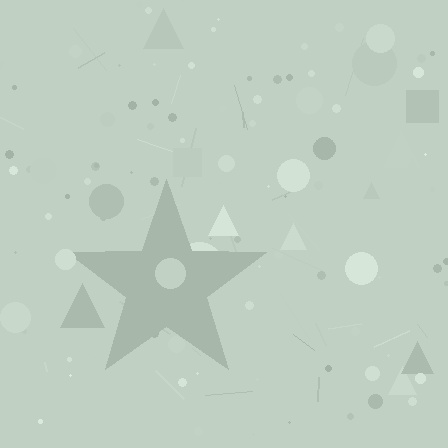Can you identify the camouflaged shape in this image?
The camouflaged shape is a star.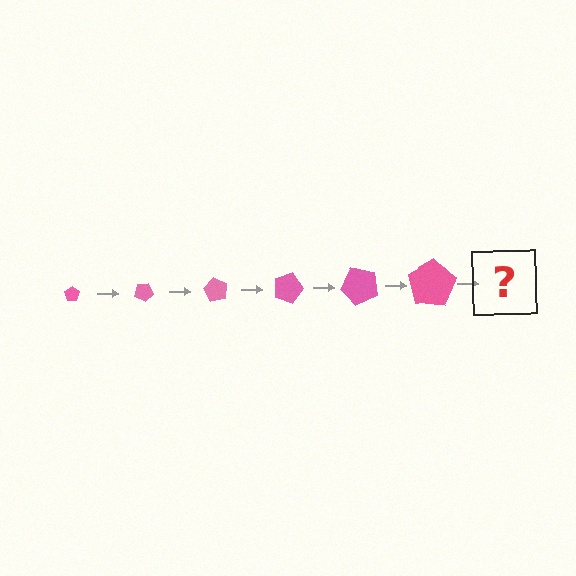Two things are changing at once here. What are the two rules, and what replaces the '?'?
The two rules are that the pentagon grows larger each step and it rotates 30 degrees each step. The '?' should be a pentagon, larger than the previous one and rotated 180 degrees from the start.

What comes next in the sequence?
The next element should be a pentagon, larger than the previous one and rotated 180 degrees from the start.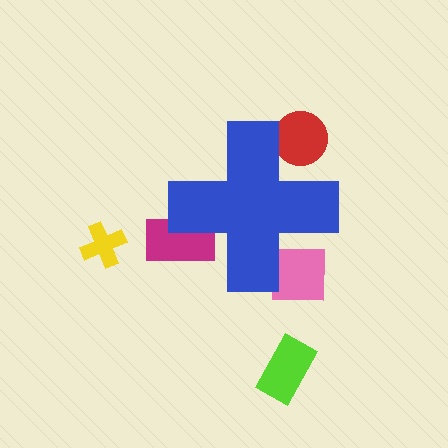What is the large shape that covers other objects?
A blue cross.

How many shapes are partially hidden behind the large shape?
3 shapes are partially hidden.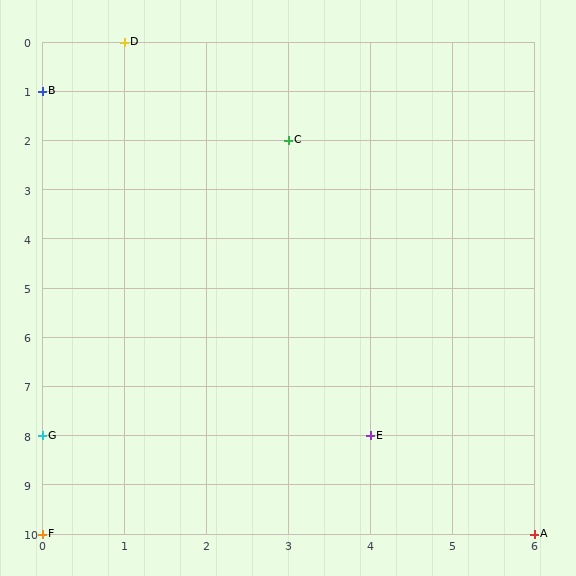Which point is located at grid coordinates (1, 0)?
Point D is at (1, 0).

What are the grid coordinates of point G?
Point G is at grid coordinates (0, 8).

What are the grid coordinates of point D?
Point D is at grid coordinates (1, 0).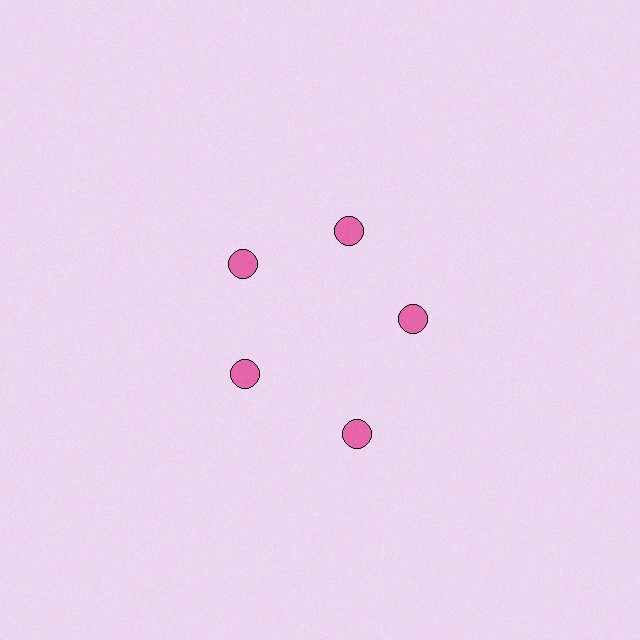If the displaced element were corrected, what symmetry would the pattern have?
It would have 5-fold rotational symmetry — the pattern would map onto itself every 72 degrees.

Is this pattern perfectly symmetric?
No. The 5 pink circles are arranged in a ring, but one element near the 5 o'clock position is pushed outward from the center, breaking the 5-fold rotational symmetry.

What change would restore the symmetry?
The symmetry would be restored by moving it inward, back onto the ring so that all 5 circles sit at equal angles and equal distance from the center.